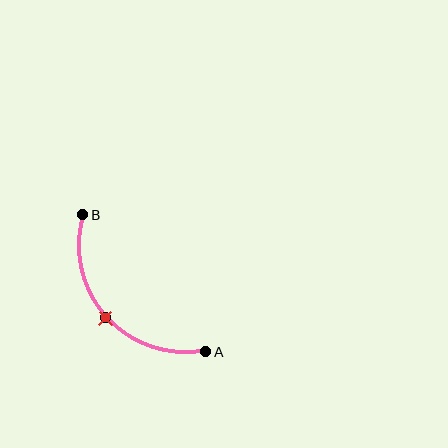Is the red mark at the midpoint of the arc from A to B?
Yes. The red mark lies on the arc at equal arc-length from both A and B — it is the arc midpoint.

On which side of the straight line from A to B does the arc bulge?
The arc bulges below and to the left of the straight line connecting A and B.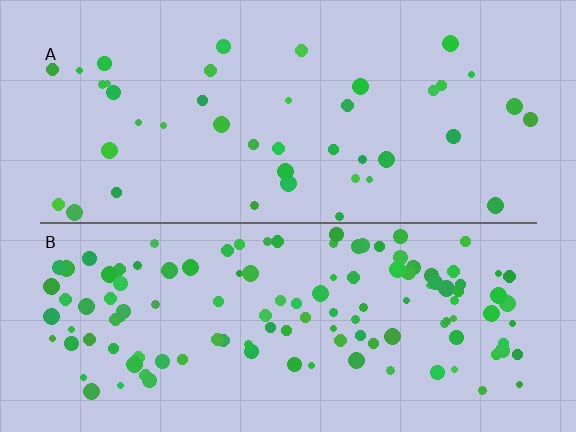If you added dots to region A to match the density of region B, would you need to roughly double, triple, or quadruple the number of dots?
Approximately triple.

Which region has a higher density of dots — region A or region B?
B (the bottom).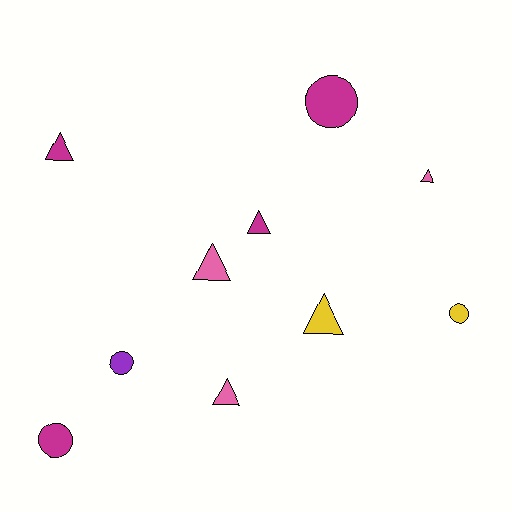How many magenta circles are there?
There are 2 magenta circles.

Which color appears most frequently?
Magenta, with 4 objects.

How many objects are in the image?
There are 10 objects.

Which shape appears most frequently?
Triangle, with 6 objects.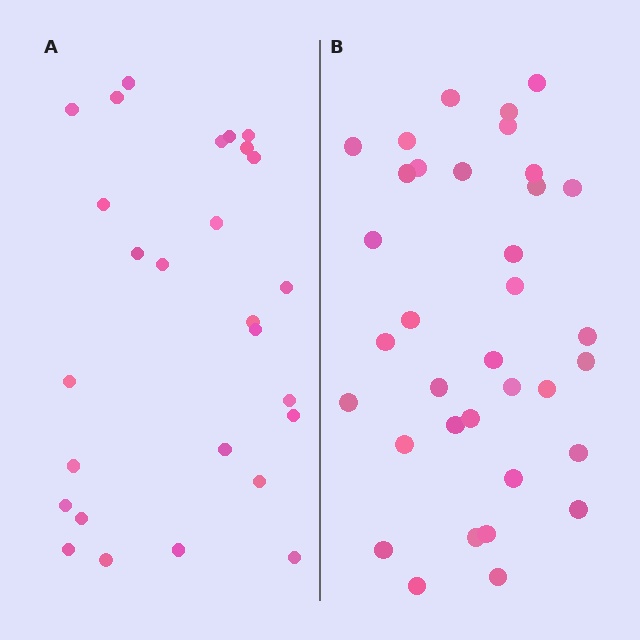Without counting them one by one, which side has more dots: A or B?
Region B (the right region) has more dots.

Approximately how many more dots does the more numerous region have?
Region B has roughly 8 or so more dots than region A.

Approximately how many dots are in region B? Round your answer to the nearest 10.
About 40 dots. (The exact count is 35, which rounds to 40.)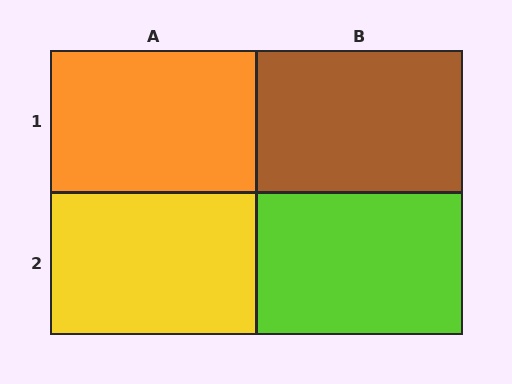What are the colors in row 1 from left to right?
Orange, brown.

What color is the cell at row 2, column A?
Yellow.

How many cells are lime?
1 cell is lime.